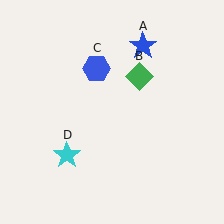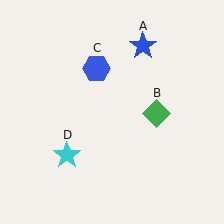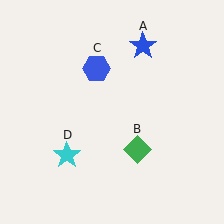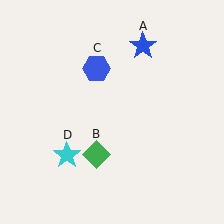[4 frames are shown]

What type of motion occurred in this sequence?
The green diamond (object B) rotated clockwise around the center of the scene.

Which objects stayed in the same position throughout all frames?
Blue star (object A) and blue hexagon (object C) and cyan star (object D) remained stationary.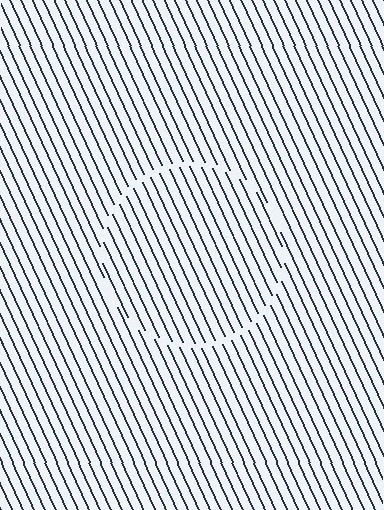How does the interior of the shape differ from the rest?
The interior of the shape contains the same grating, shifted by half a period — the contour is defined by the phase discontinuity where line-ends from the inner and outer gratings abut.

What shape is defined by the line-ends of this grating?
An illusory circle. The interior of the shape contains the same grating, shifted by half a period — the contour is defined by the phase discontinuity where line-ends from the inner and outer gratings abut.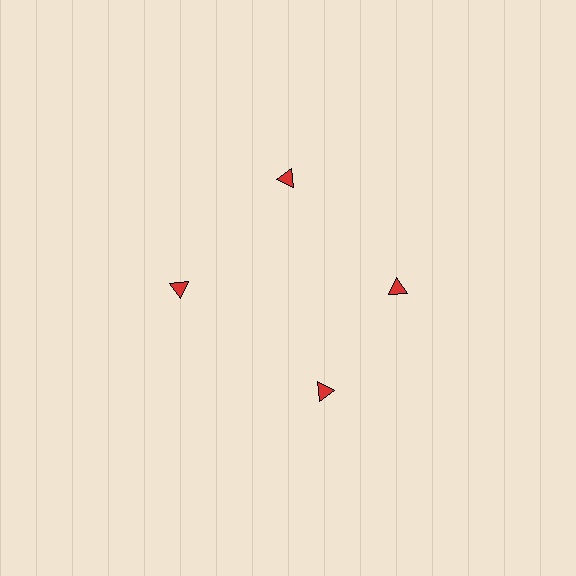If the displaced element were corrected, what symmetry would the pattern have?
It would have 4-fold rotational symmetry — the pattern would map onto itself every 90 degrees.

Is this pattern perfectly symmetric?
No. The 4 red triangles are arranged in a ring, but one element near the 6 o'clock position is rotated out of alignment along the ring, breaking the 4-fold rotational symmetry.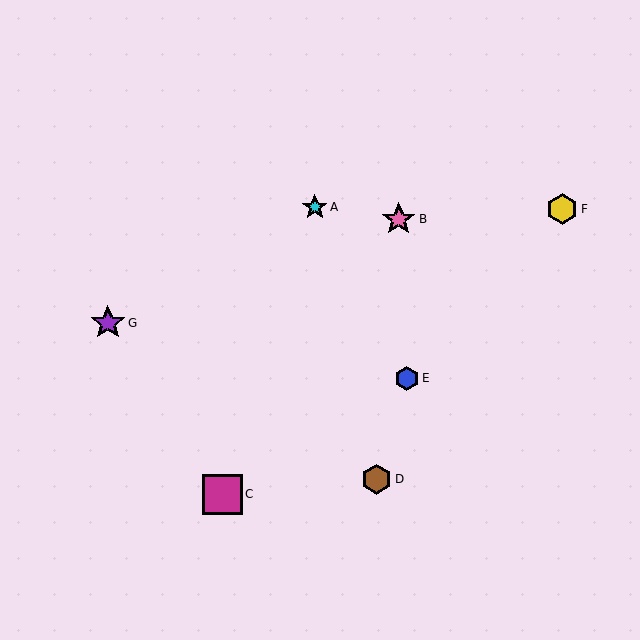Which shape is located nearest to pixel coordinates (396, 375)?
The blue hexagon (labeled E) at (407, 378) is nearest to that location.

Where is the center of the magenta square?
The center of the magenta square is at (222, 494).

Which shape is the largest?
The magenta square (labeled C) is the largest.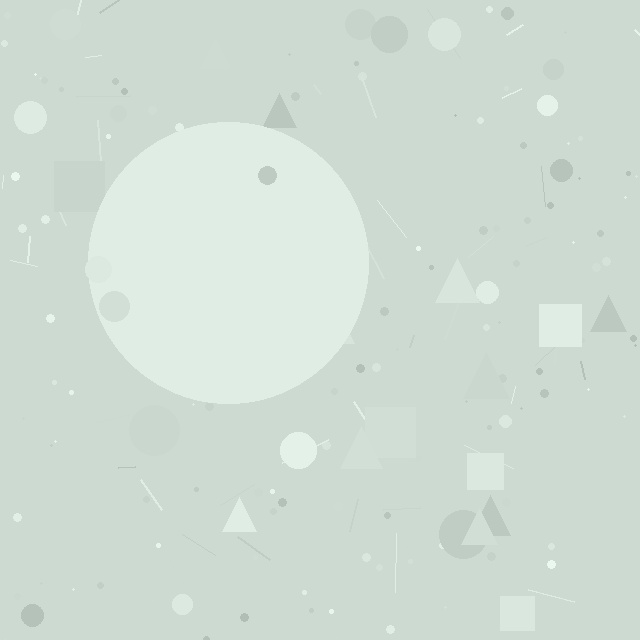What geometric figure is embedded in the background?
A circle is embedded in the background.